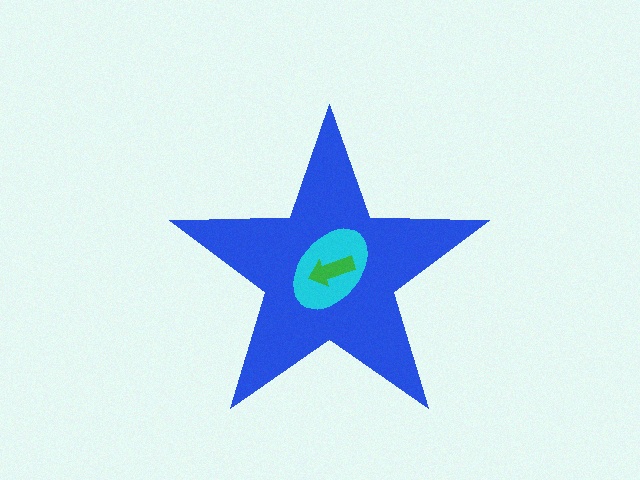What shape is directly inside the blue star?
The cyan ellipse.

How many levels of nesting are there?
3.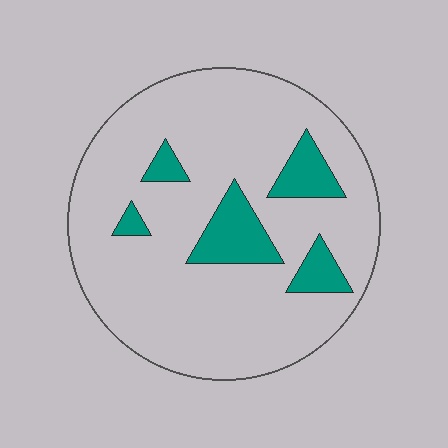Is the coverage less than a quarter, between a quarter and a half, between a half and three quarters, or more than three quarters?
Less than a quarter.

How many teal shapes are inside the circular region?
5.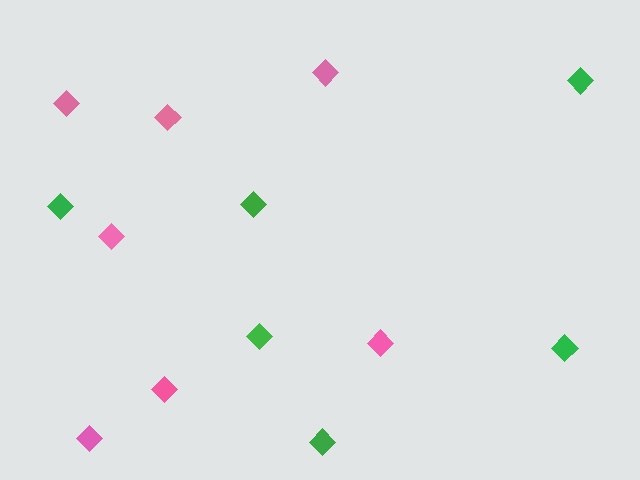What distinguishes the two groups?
There are 2 groups: one group of green diamonds (6) and one group of pink diamonds (7).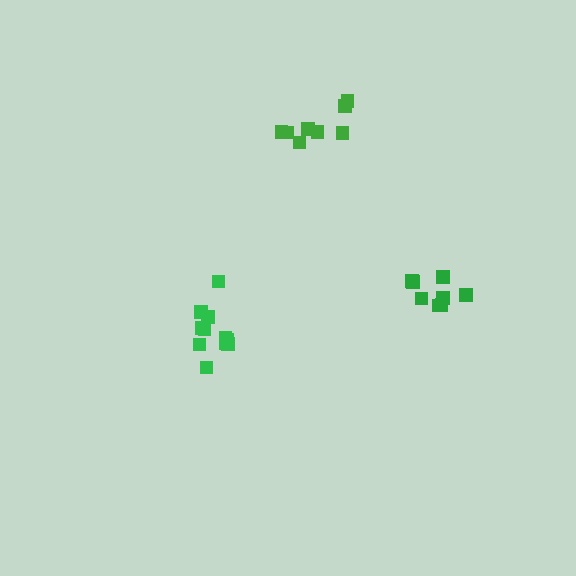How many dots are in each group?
Group 1: 11 dots, Group 2: 8 dots, Group 3: 8 dots (27 total).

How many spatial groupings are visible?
There are 3 spatial groupings.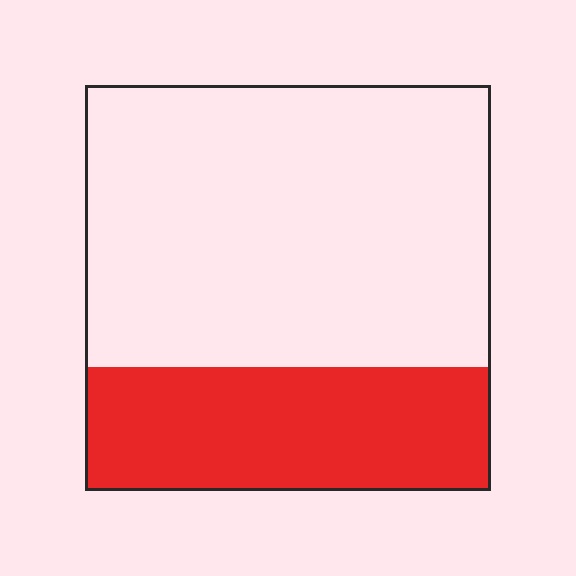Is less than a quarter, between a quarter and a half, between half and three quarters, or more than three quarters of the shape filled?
Between a quarter and a half.